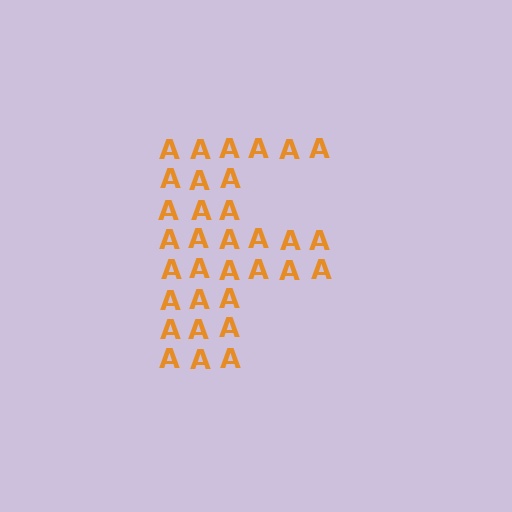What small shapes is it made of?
It is made of small letter A's.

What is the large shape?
The large shape is the letter F.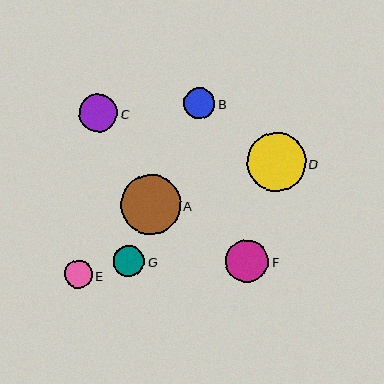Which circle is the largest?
Circle A is the largest with a size of approximately 60 pixels.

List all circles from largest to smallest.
From largest to smallest: A, D, F, C, G, B, E.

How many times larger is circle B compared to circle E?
Circle B is approximately 1.1 times the size of circle E.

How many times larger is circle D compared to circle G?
Circle D is approximately 1.9 times the size of circle G.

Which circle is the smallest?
Circle E is the smallest with a size of approximately 28 pixels.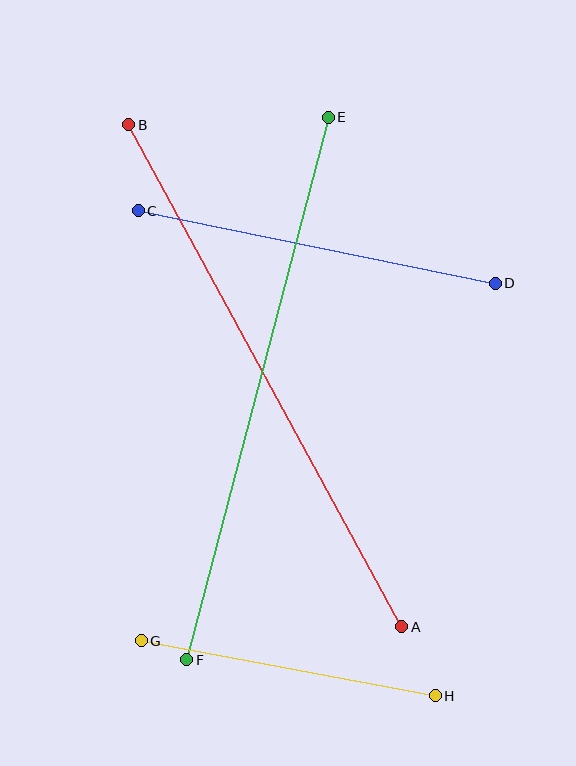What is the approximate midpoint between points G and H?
The midpoint is at approximately (288, 668) pixels.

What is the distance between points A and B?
The distance is approximately 571 pixels.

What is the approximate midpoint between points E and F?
The midpoint is at approximately (257, 389) pixels.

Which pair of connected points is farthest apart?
Points A and B are farthest apart.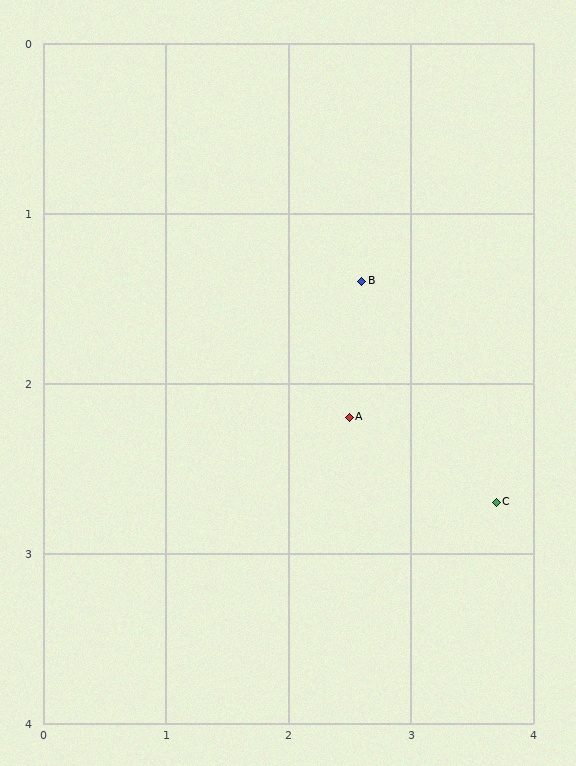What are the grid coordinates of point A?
Point A is at approximately (2.5, 2.2).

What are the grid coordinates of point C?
Point C is at approximately (3.7, 2.7).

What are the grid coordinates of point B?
Point B is at approximately (2.6, 1.4).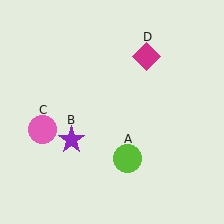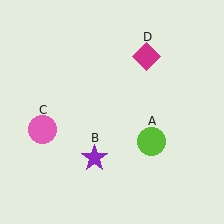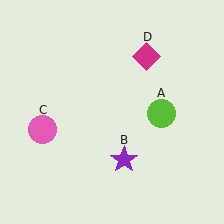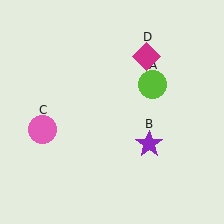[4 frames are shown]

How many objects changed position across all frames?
2 objects changed position: lime circle (object A), purple star (object B).